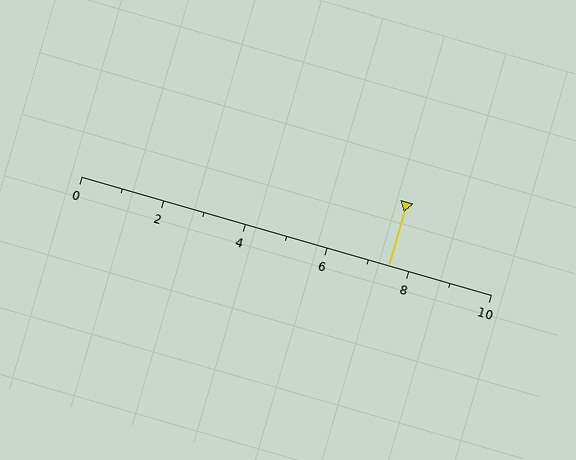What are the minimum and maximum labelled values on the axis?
The axis runs from 0 to 10.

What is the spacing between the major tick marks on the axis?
The major ticks are spaced 2 apart.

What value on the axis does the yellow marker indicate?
The marker indicates approximately 7.5.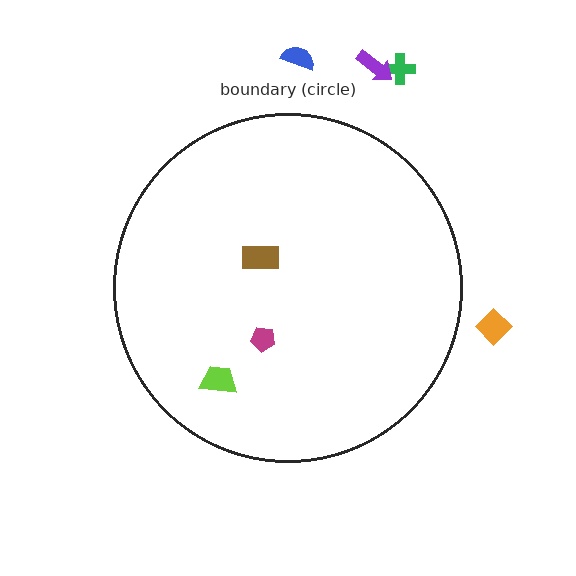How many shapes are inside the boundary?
3 inside, 4 outside.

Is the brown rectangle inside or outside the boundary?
Inside.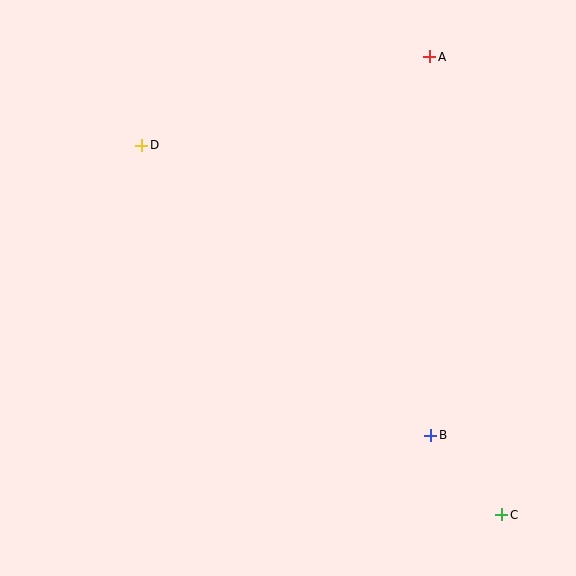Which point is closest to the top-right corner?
Point A is closest to the top-right corner.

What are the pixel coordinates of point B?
Point B is at (431, 435).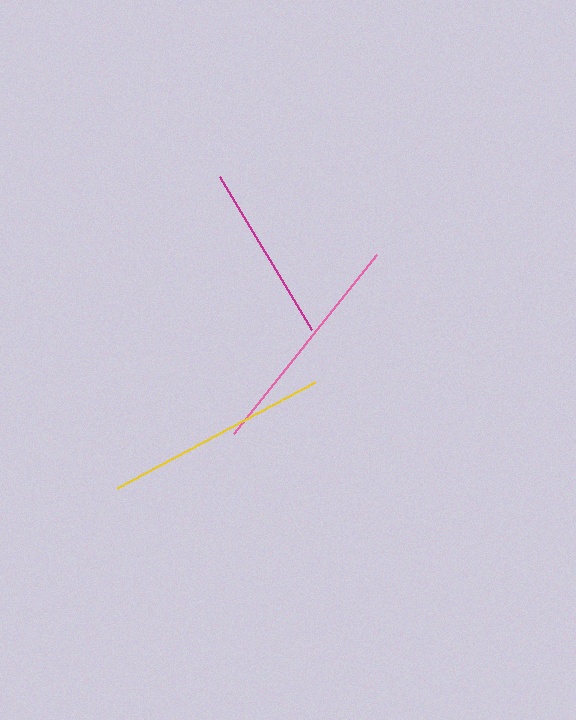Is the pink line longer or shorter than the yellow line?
The pink line is longer than the yellow line.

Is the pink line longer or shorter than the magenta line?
The pink line is longer than the magenta line.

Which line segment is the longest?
The pink line is the longest at approximately 229 pixels.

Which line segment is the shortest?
The magenta line is the shortest at approximately 179 pixels.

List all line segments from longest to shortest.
From longest to shortest: pink, yellow, magenta.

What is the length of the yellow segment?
The yellow segment is approximately 225 pixels long.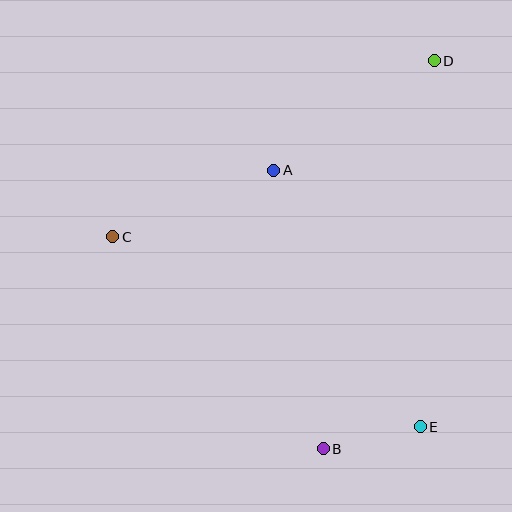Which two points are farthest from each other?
Points B and D are farthest from each other.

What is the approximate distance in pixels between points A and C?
The distance between A and C is approximately 174 pixels.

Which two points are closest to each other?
Points B and E are closest to each other.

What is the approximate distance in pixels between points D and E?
The distance between D and E is approximately 366 pixels.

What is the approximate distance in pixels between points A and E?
The distance between A and E is approximately 295 pixels.